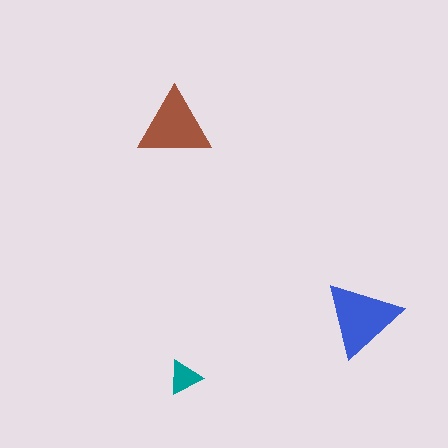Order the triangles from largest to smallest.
the blue one, the brown one, the teal one.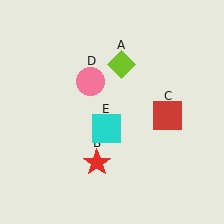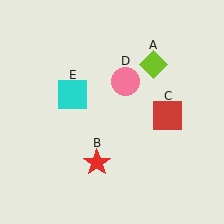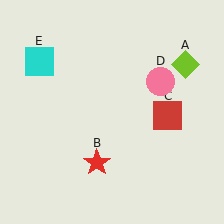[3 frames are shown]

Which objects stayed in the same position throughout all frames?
Red star (object B) and red square (object C) remained stationary.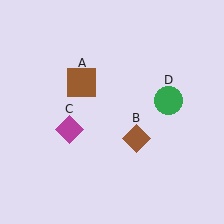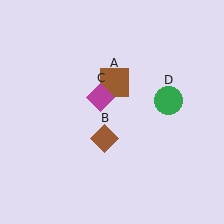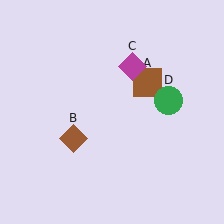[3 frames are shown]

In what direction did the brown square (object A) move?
The brown square (object A) moved right.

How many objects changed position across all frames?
3 objects changed position: brown square (object A), brown diamond (object B), magenta diamond (object C).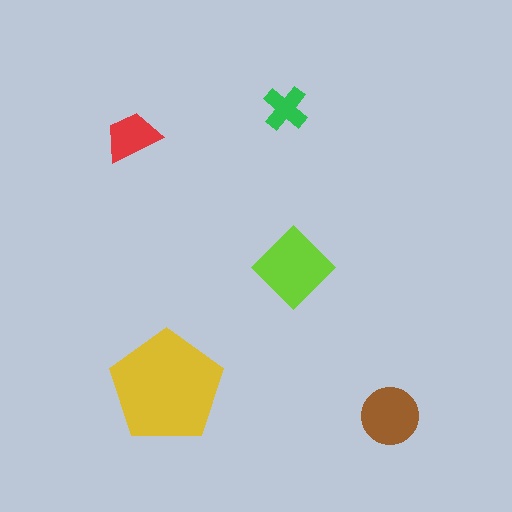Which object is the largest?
The yellow pentagon.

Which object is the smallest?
The green cross.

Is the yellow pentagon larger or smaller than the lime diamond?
Larger.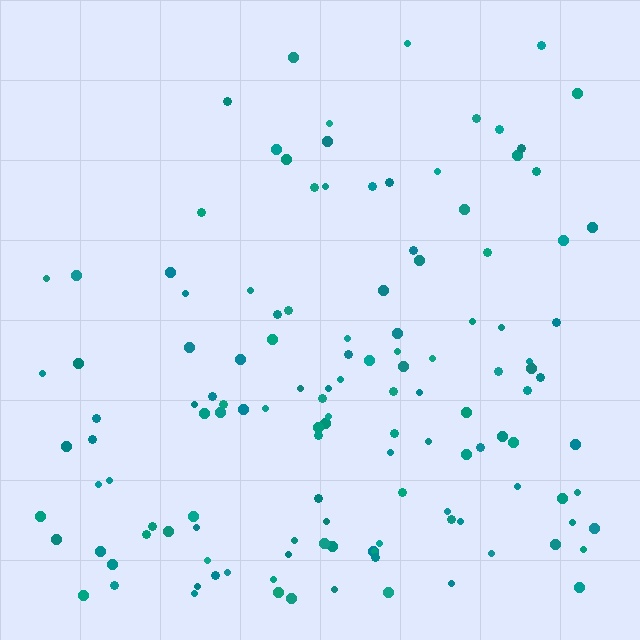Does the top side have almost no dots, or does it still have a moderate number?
Still a moderate number, just noticeably fewer than the bottom.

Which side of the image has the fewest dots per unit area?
The top.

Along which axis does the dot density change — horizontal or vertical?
Vertical.